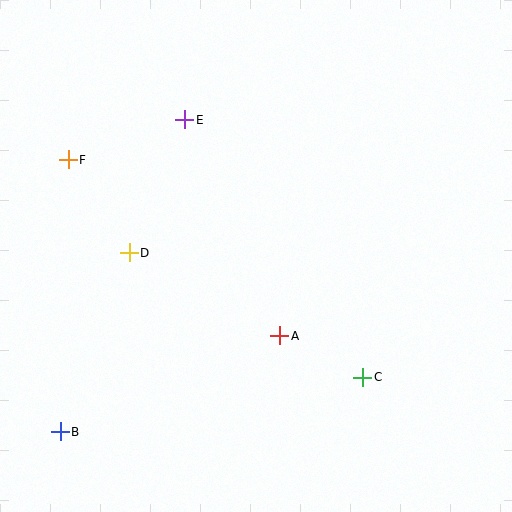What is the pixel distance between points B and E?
The distance between B and E is 336 pixels.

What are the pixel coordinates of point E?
Point E is at (185, 120).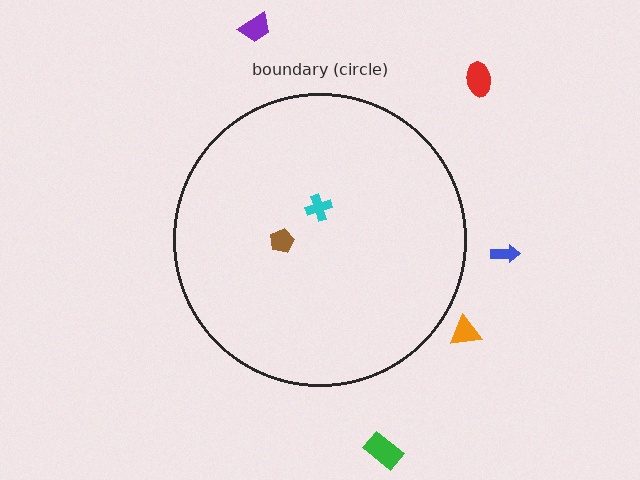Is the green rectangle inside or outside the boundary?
Outside.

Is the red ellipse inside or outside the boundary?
Outside.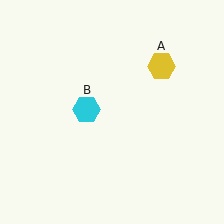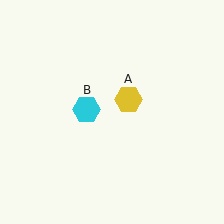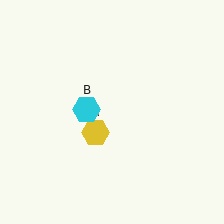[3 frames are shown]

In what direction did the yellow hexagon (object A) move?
The yellow hexagon (object A) moved down and to the left.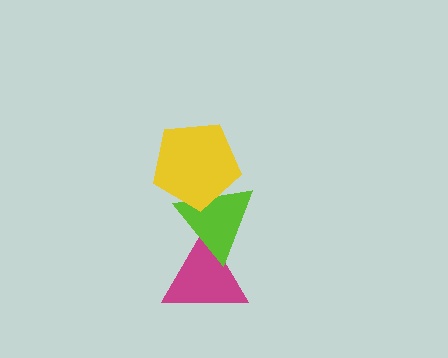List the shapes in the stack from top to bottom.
From top to bottom: the yellow pentagon, the lime triangle, the magenta triangle.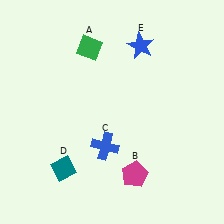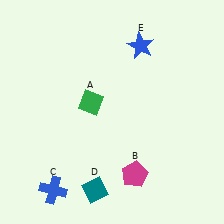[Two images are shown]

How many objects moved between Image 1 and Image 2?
3 objects moved between the two images.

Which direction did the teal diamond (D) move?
The teal diamond (D) moved right.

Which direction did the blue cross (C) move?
The blue cross (C) moved left.